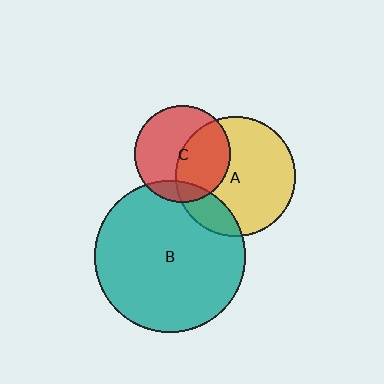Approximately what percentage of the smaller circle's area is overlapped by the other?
Approximately 45%.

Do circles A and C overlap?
Yes.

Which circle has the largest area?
Circle B (teal).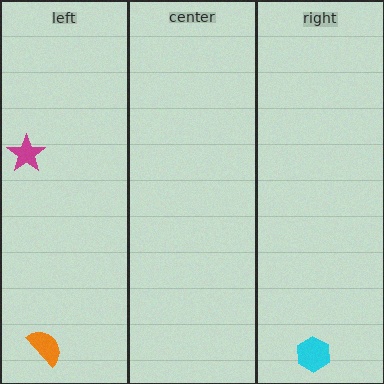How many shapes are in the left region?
2.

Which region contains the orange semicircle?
The left region.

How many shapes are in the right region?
1.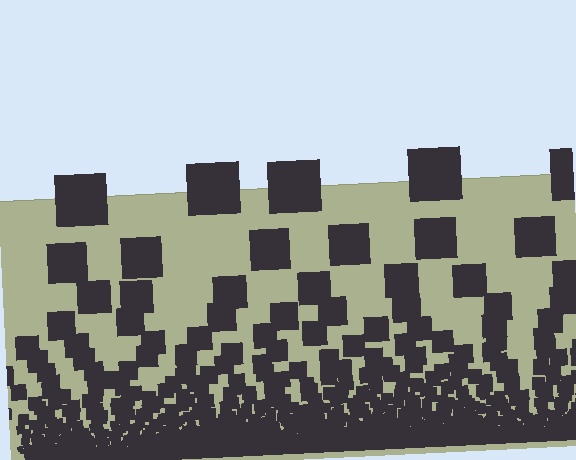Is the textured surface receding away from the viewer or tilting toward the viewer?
The surface appears to tilt toward the viewer. Texture elements get larger and sparser toward the top.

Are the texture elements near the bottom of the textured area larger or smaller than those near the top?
Smaller. The gradient is inverted — elements near the bottom are smaller and denser.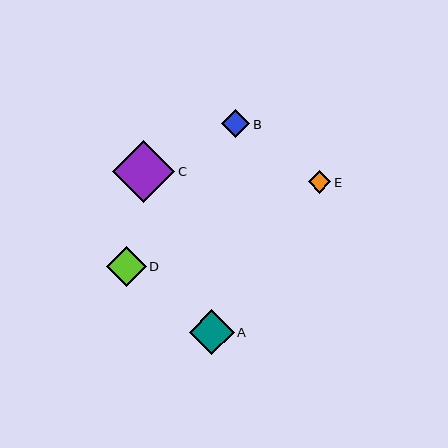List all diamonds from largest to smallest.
From largest to smallest: C, A, D, B, E.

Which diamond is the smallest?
Diamond E is the smallest with a size of approximately 23 pixels.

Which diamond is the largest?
Diamond C is the largest with a size of approximately 63 pixels.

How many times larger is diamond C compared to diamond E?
Diamond C is approximately 2.7 times the size of diamond E.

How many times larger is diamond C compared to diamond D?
Diamond C is approximately 1.6 times the size of diamond D.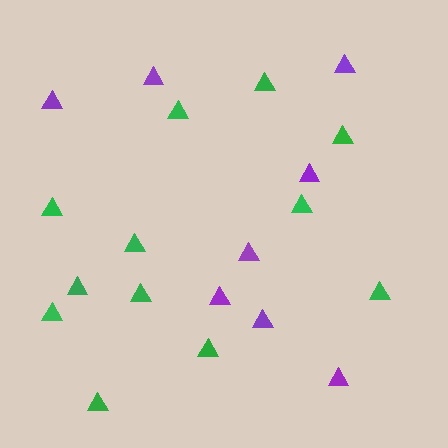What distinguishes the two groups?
There are 2 groups: one group of purple triangles (8) and one group of green triangles (12).